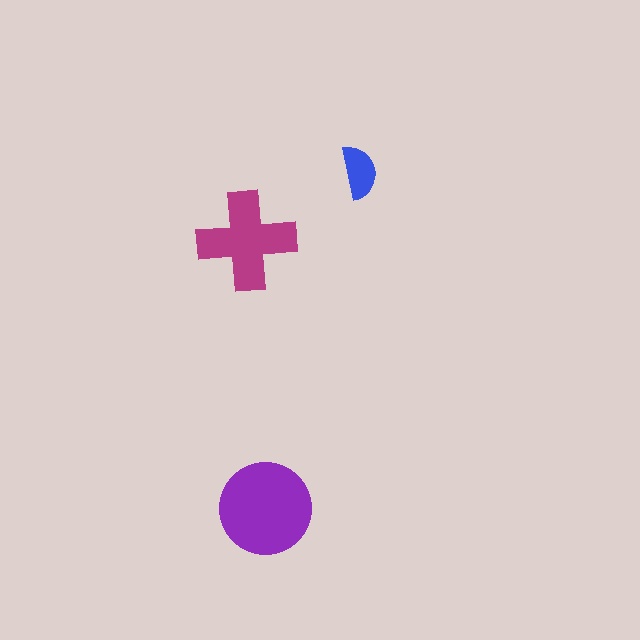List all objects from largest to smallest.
The purple circle, the magenta cross, the blue semicircle.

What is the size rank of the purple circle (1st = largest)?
1st.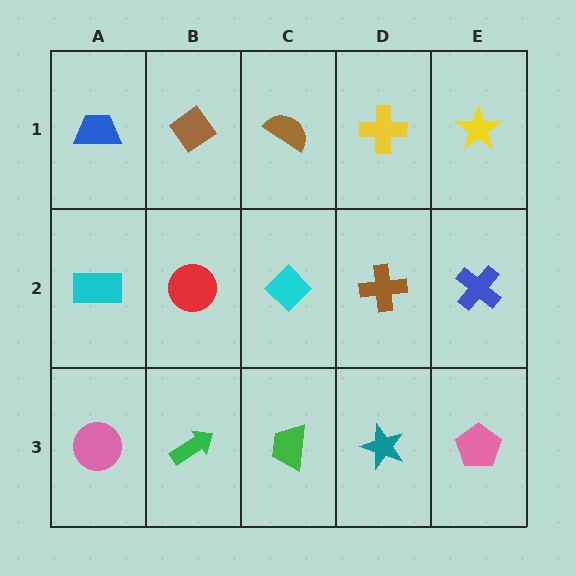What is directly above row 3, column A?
A cyan rectangle.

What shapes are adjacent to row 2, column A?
A blue trapezoid (row 1, column A), a pink circle (row 3, column A), a red circle (row 2, column B).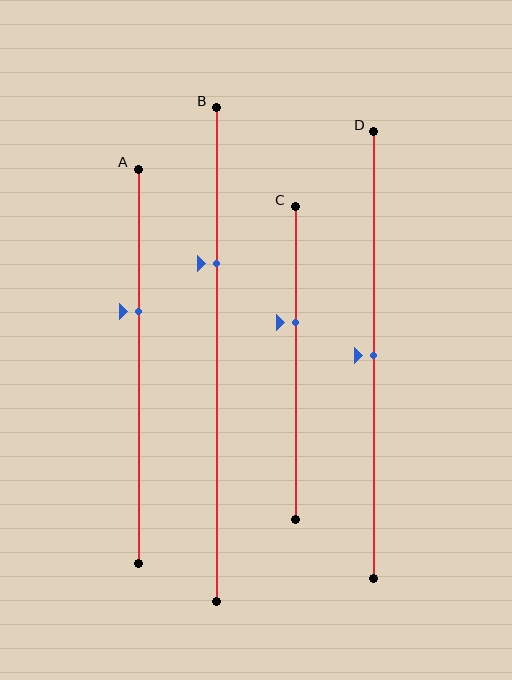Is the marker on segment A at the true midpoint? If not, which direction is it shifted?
No, the marker on segment A is shifted upward by about 14% of the segment length.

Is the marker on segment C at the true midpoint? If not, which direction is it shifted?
No, the marker on segment C is shifted upward by about 13% of the segment length.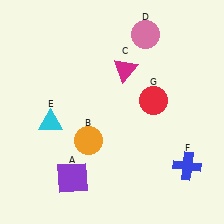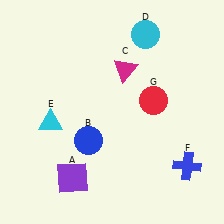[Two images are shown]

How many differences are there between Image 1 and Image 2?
There are 2 differences between the two images.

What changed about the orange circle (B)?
In Image 1, B is orange. In Image 2, it changed to blue.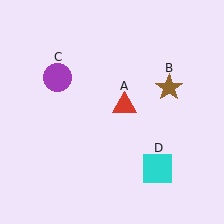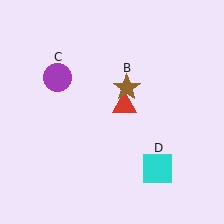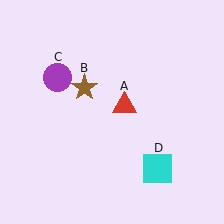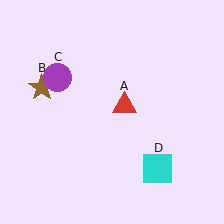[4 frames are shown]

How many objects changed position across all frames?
1 object changed position: brown star (object B).